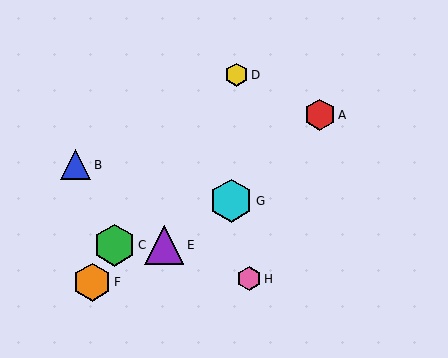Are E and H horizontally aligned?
No, E is at y≈245 and H is at y≈279.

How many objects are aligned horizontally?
2 objects (C, E) are aligned horizontally.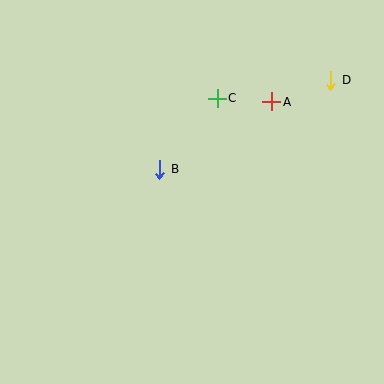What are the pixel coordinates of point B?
Point B is at (160, 169).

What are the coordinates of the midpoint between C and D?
The midpoint between C and D is at (274, 89).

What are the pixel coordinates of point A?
Point A is at (272, 102).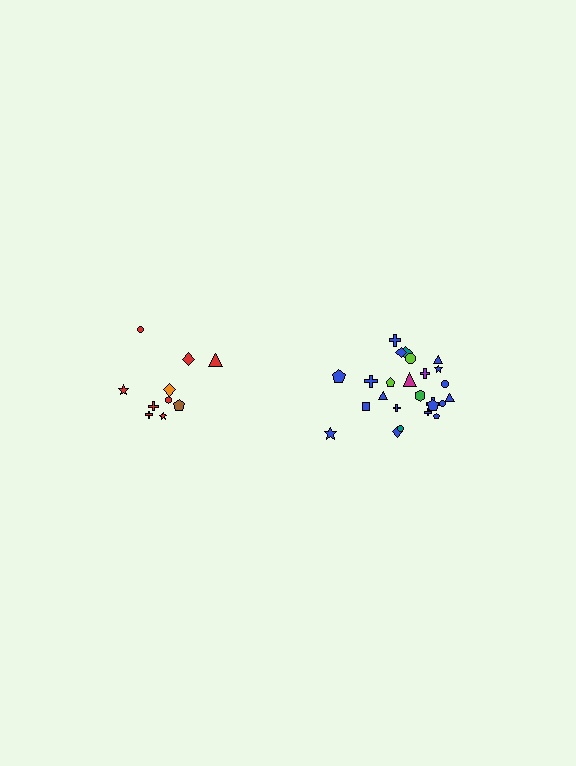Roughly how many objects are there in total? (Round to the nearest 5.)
Roughly 35 objects in total.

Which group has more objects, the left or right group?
The right group.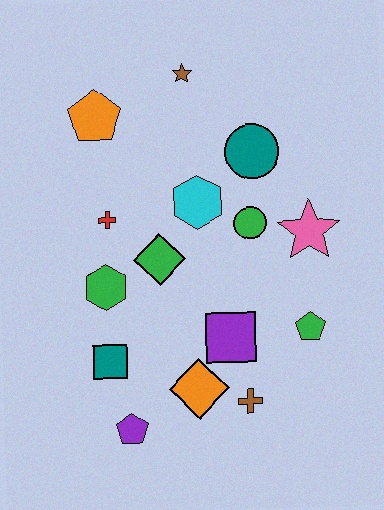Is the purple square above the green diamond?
No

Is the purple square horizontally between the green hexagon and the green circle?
Yes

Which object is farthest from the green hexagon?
The brown star is farthest from the green hexagon.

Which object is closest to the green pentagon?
The purple square is closest to the green pentagon.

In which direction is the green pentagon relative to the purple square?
The green pentagon is to the right of the purple square.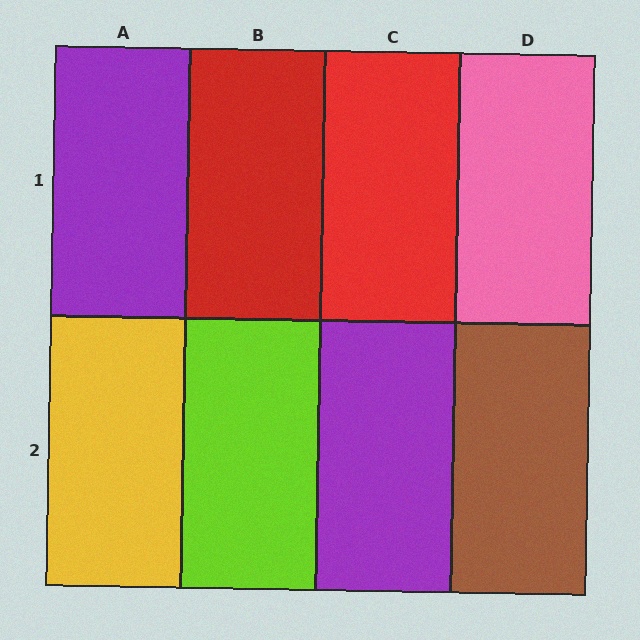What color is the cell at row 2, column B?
Lime.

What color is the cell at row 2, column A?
Yellow.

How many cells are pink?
1 cell is pink.